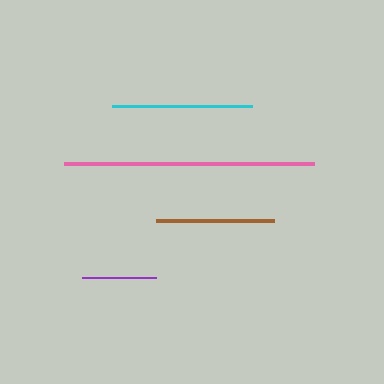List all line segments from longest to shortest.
From longest to shortest: pink, cyan, brown, purple.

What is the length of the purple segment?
The purple segment is approximately 74 pixels long.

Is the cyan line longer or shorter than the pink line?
The pink line is longer than the cyan line.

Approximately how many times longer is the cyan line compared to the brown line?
The cyan line is approximately 1.2 times the length of the brown line.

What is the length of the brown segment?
The brown segment is approximately 118 pixels long.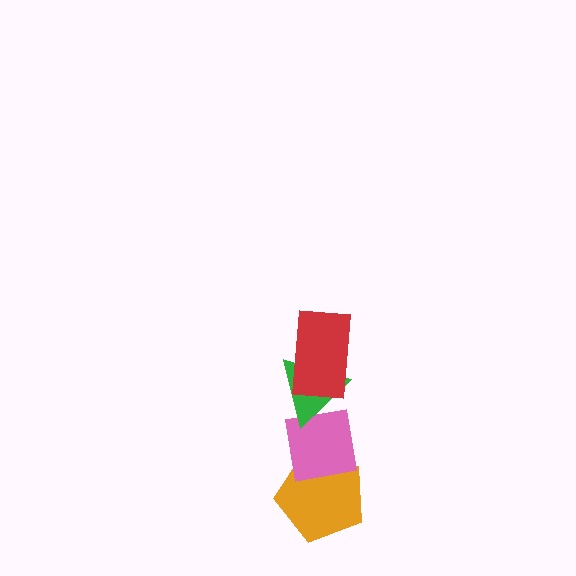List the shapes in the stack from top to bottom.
From top to bottom: the red rectangle, the green triangle, the pink square, the orange pentagon.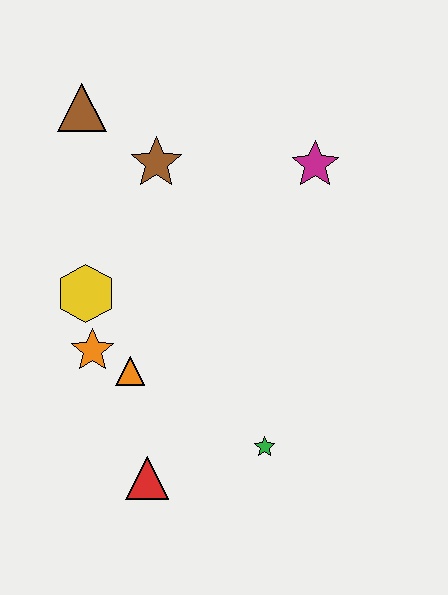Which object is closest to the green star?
The red triangle is closest to the green star.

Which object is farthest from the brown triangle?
The green star is farthest from the brown triangle.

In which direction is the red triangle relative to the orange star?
The red triangle is below the orange star.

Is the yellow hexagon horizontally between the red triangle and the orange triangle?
No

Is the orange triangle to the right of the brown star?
No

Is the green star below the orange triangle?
Yes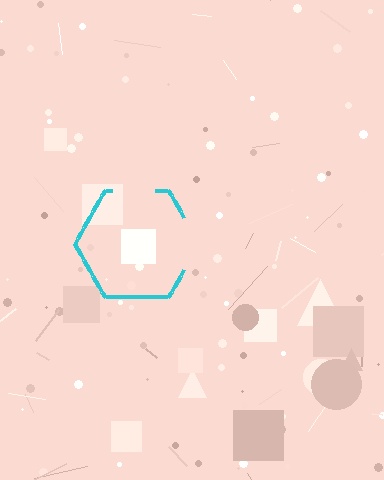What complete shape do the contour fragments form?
The contour fragments form a hexagon.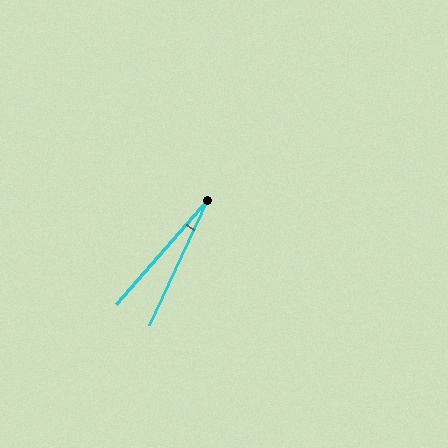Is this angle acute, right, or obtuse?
It is acute.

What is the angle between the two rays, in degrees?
Approximately 17 degrees.